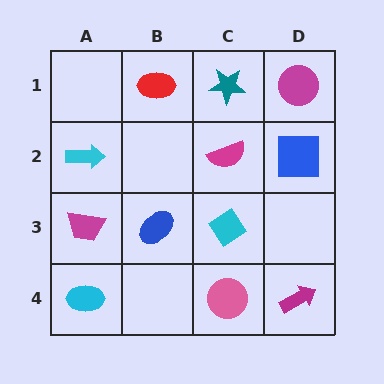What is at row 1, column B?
A red ellipse.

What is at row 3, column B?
A blue ellipse.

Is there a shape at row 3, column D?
No, that cell is empty.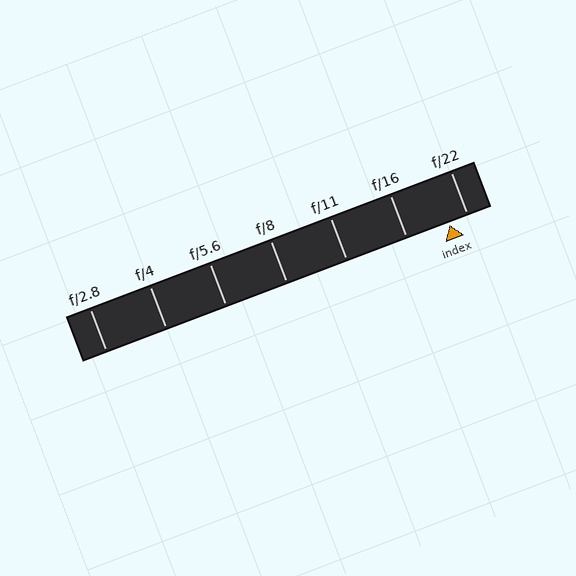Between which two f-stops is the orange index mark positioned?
The index mark is between f/16 and f/22.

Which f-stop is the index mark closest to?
The index mark is closest to f/22.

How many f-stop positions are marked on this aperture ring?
There are 7 f-stop positions marked.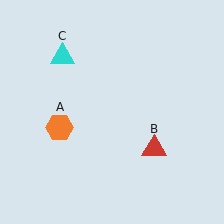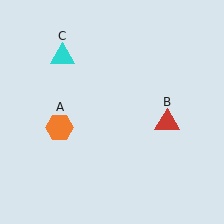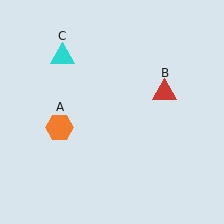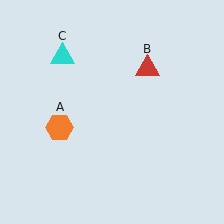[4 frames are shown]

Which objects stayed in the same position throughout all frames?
Orange hexagon (object A) and cyan triangle (object C) remained stationary.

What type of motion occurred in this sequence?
The red triangle (object B) rotated counterclockwise around the center of the scene.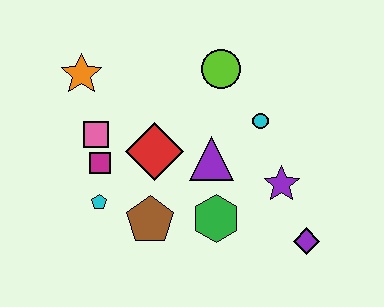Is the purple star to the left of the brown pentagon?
No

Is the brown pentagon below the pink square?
Yes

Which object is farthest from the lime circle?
The purple diamond is farthest from the lime circle.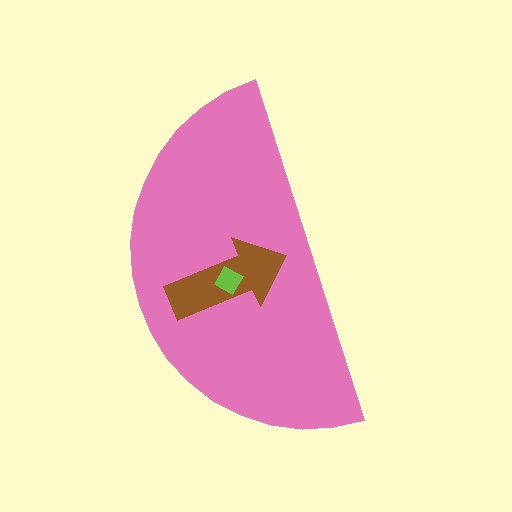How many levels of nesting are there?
3.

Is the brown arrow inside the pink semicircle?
Yes.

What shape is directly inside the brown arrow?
The lime diamond.